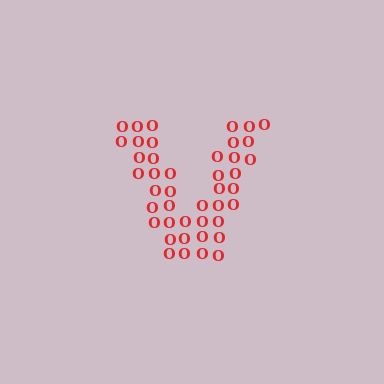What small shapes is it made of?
It is made of small letter O's.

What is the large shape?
The large shape is the letter V.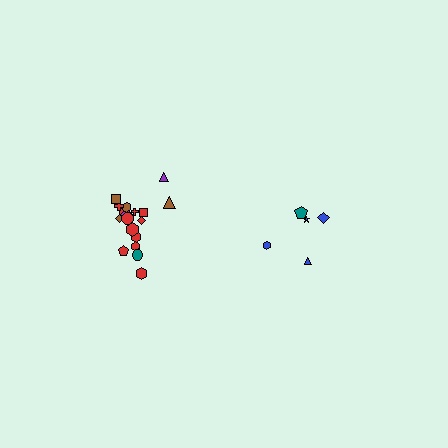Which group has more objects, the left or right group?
The left group.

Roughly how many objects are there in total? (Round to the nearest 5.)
Roughly 25 objects in total.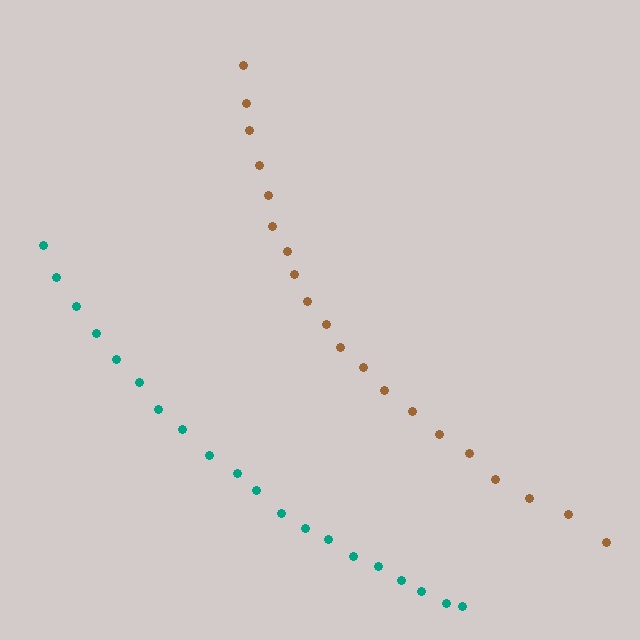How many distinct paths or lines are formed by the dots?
There are 2 distinct paths.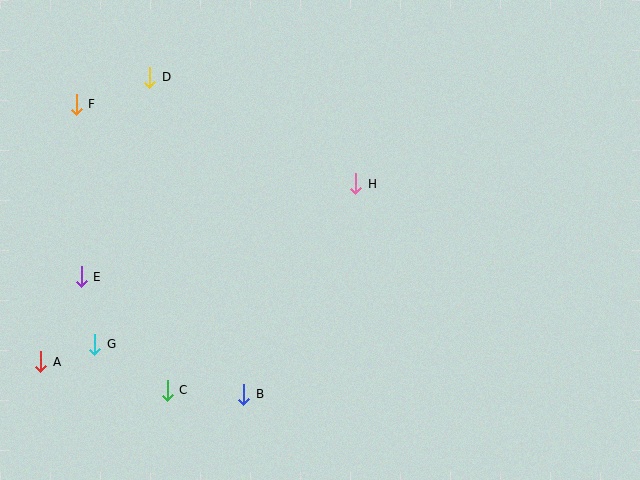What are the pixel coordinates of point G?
Point G is at (95, 344).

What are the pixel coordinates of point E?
Point E is at (81, 277).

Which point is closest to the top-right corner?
Point H is closest to the top-right corner.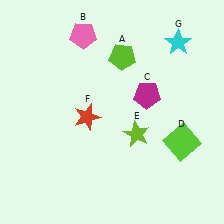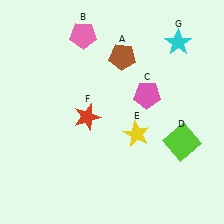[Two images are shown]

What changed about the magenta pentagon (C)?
In Image 1, C is magenta. In Image 2, it changed to pink.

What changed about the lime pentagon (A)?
In Image 1, A is lime. In Image 2, it changed to brown.